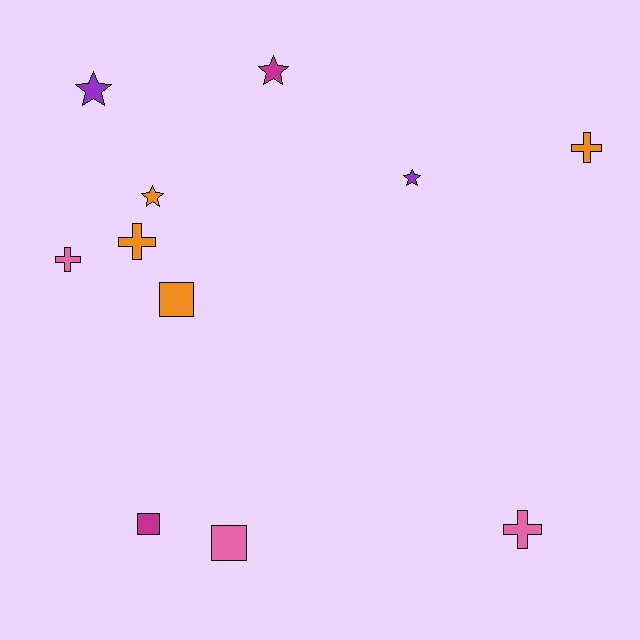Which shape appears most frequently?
Star, with 4 objects.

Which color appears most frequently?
Orange, with 4 objects.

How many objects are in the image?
There are 11 objects.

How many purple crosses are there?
There are no purple crosses.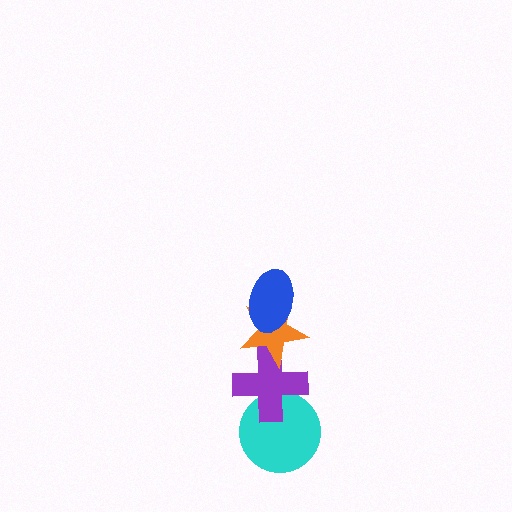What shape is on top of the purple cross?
The orange star is on top of the purple cross.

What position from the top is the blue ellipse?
The blue ellipse is 1st from the top.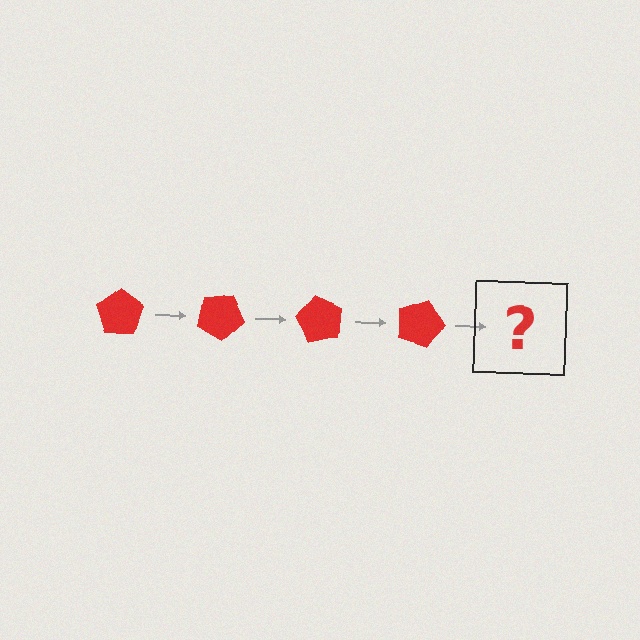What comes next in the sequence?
The next element should be a red pentagon rotated 120 degrees.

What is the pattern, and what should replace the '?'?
The pattern is that the pentagon rotates 30 degrees each step. The '?' should be a red pentagon rotated 120 degrees.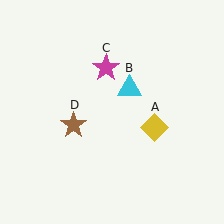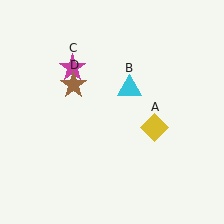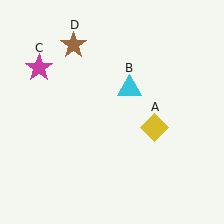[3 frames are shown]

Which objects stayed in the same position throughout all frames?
Yellow diamond (object A) and cyan triangle (object B) remained stationary.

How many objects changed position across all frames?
2 objects changed position: magenta star (object C), brown star (object D).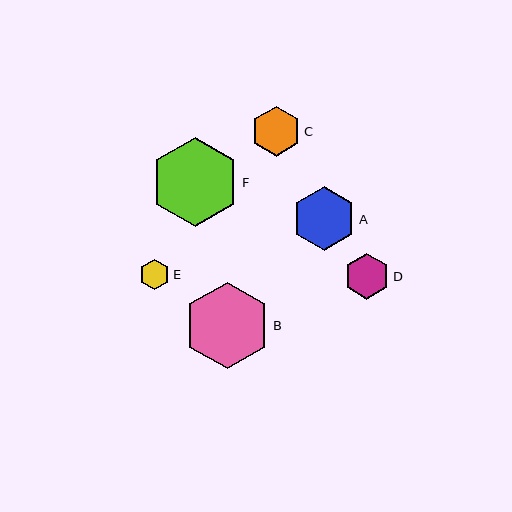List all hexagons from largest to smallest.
From largest to smallest: F, B, A, C, D, E.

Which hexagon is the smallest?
Hexagon E is the smallest with a size of approximately 31 pixels.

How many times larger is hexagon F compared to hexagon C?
Hexagon F is approximately 1.8 times the size of hexagon C.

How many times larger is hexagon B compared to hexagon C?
Hexagon B is approximately 1.7 times the size of hexagon C.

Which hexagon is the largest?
Hexagon F is the largest with a size of approximately 89 pixels.